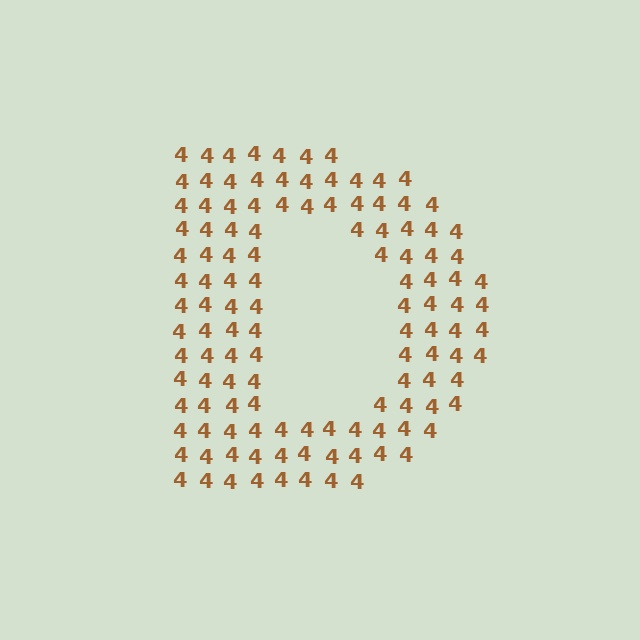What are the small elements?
The small elements are digit 4's.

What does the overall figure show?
The overall figure shows the letter D.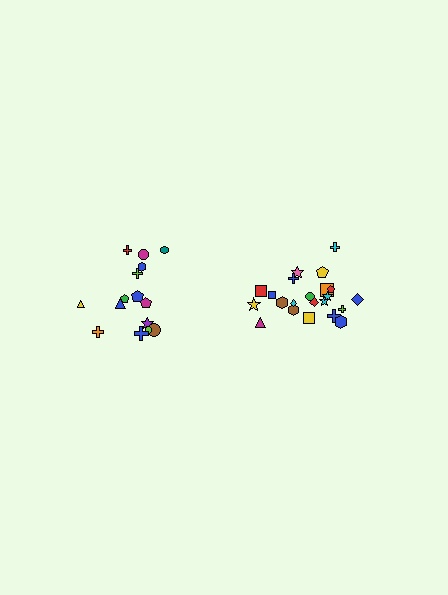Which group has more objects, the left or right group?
The right group.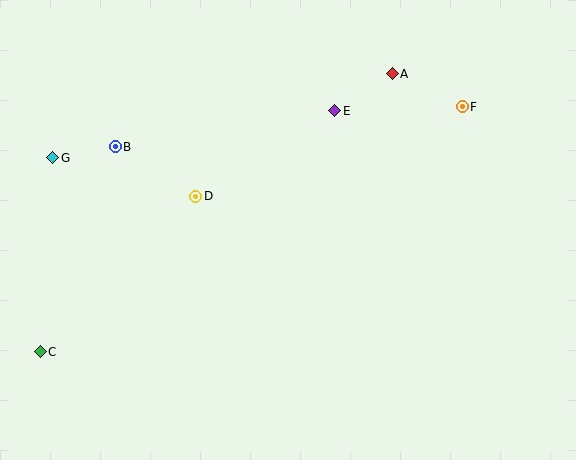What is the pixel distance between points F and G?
The distance between F and G is 412 pixels.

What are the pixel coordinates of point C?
Point C is at (40, 352).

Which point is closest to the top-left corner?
Point G is closest to the top-left corner.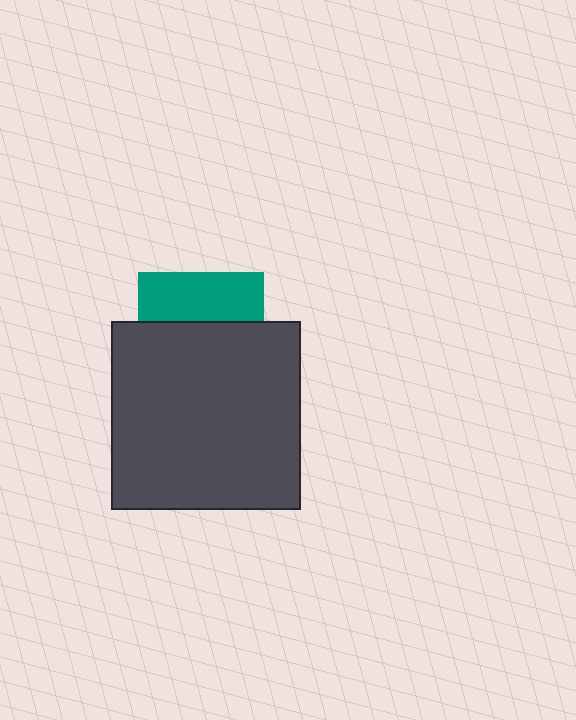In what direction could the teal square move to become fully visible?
The teal square could move up. That would shift it out from behind the dark gray square entirely.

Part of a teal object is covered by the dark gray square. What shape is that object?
It is a square.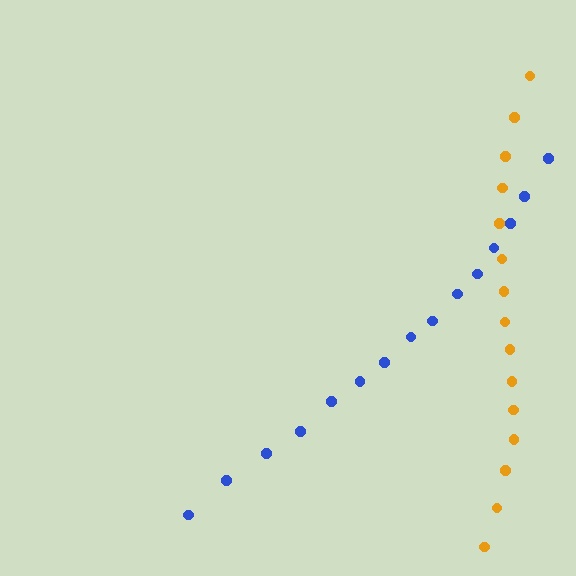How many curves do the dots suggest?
There are 2 distinct paths.